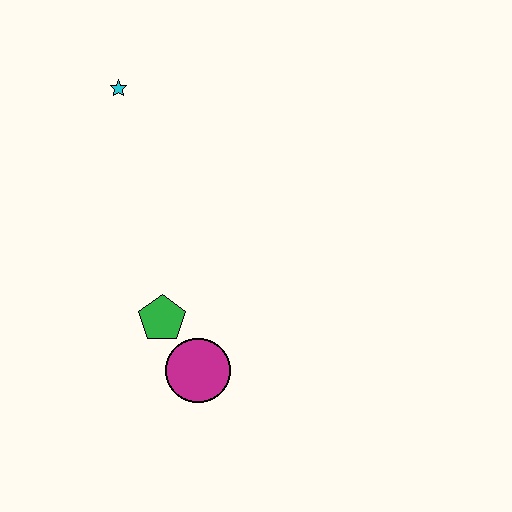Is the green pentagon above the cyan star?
No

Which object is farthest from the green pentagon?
The cyan star is farthest from the green pentagon.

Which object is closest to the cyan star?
The green pentagon is closest to the cyan star.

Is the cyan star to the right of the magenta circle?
No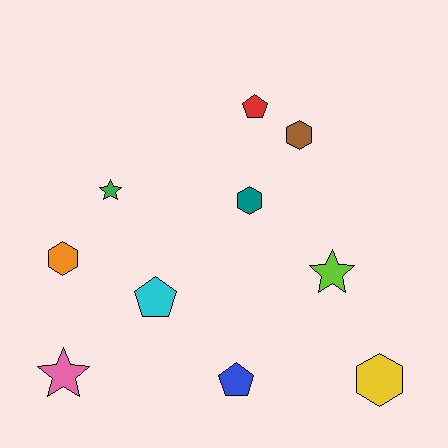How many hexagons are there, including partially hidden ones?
There are 4 hexagons.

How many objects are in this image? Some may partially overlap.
There are 10 objects.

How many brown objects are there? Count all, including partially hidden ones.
There is 1 brown object.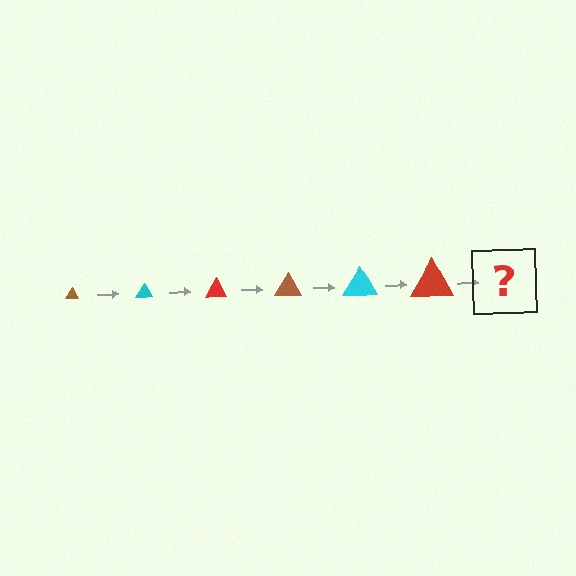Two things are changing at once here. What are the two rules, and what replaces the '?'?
The two rules are that the triangle grows larger each step and the color cycles through brown, cyan, and red. The '?' should be a brown triangle, larger than the previous one.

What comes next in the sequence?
The next element should be a brown triangle, larger than the previous one.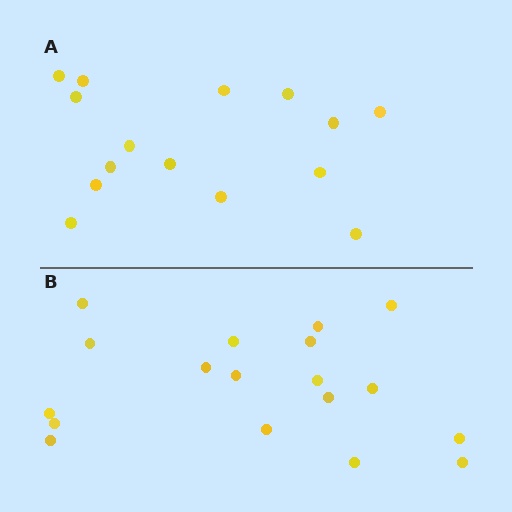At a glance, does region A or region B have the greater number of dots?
Region B (the bottom region) has more dots.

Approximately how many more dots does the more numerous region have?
Region B has just a few more — roughly 2 or 3 more dots than region A.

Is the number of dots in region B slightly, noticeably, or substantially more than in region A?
Region B has only slightly more — the two regions are fairly close. The ratio is roughly 1.2 to 1.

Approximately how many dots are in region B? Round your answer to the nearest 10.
About 20 dots. (The exact count is 18, which rounds to 20.)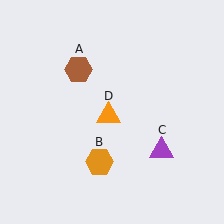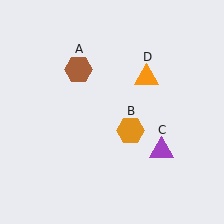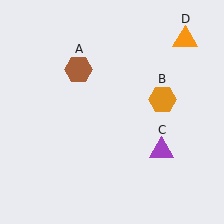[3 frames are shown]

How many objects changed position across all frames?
2 objects changed position: orange hexagon (object B), orange triangle (object D).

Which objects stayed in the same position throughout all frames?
Brown hexagon (object A) and purple triangle (object C) remained stationary.